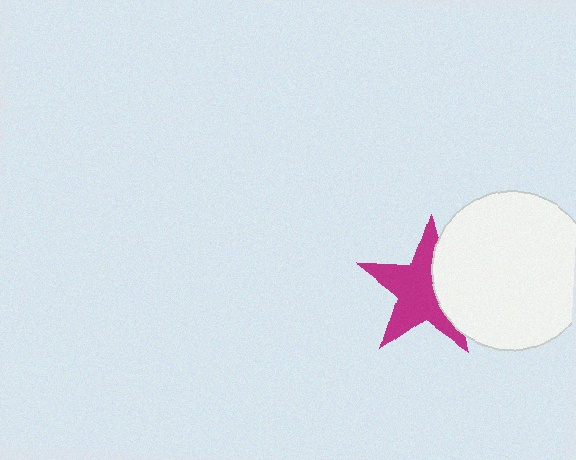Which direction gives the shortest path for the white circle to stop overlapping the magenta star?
Moving right gives the shortest separation.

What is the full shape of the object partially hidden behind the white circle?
The partially hidden object is a magenta star.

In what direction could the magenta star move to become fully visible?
The magenta star could move left. That would shift it out from behind the white circle entirely.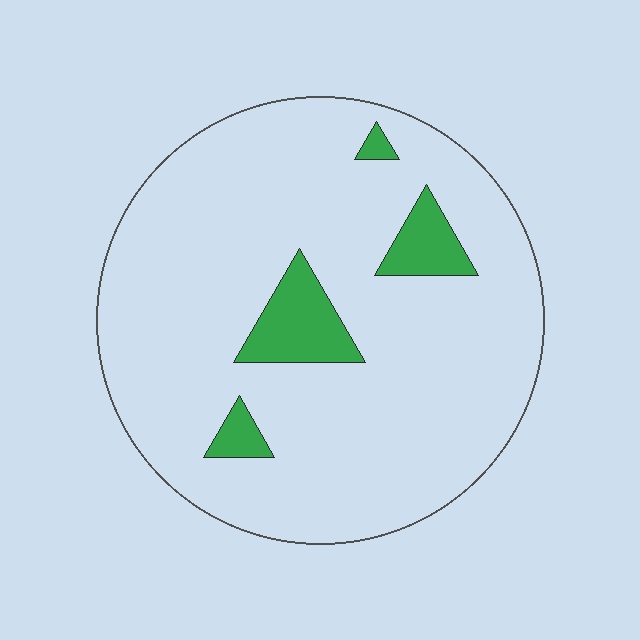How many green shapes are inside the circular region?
4.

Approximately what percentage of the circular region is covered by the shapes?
Approximately 10%.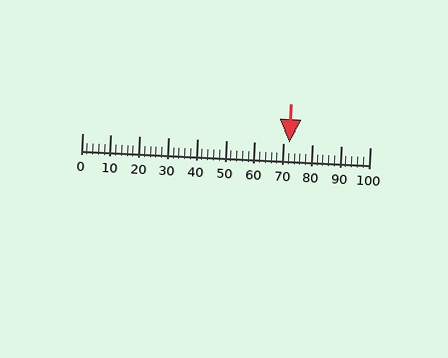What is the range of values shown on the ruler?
The ruler shows values from 0 to 100.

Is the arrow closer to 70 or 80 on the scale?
The arrow is closer to 70.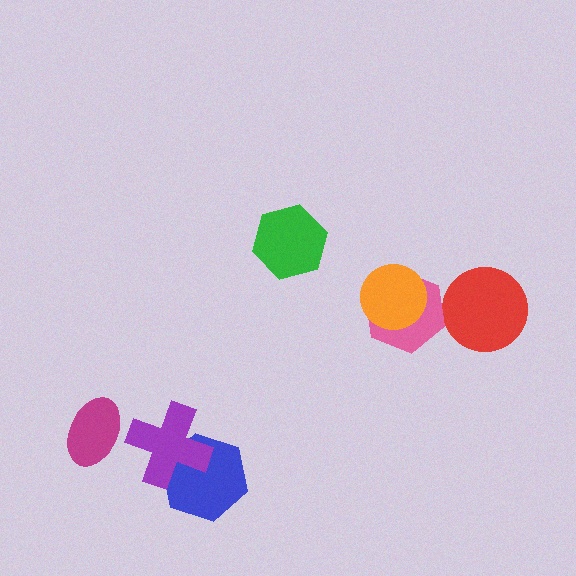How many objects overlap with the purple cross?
1 object overlaps with the purple cross.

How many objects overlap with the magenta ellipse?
0 objects overlap with the magenta ellipse.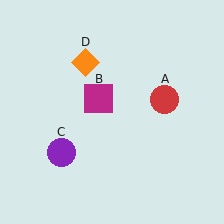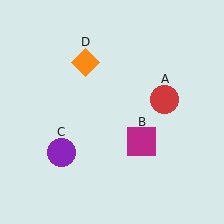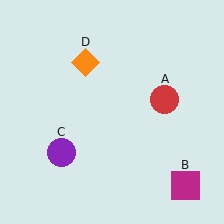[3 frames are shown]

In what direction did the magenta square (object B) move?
The magenta square (object B) moved down and to the right.